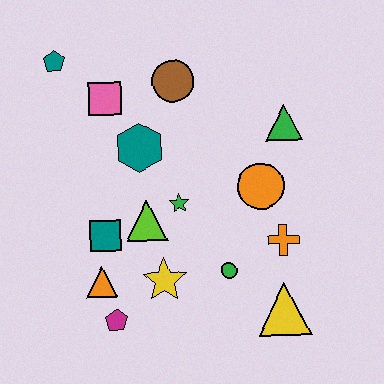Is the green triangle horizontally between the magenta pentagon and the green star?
No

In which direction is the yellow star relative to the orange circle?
The yellow star is to the left of the orange circle.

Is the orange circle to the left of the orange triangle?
No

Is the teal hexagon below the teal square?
No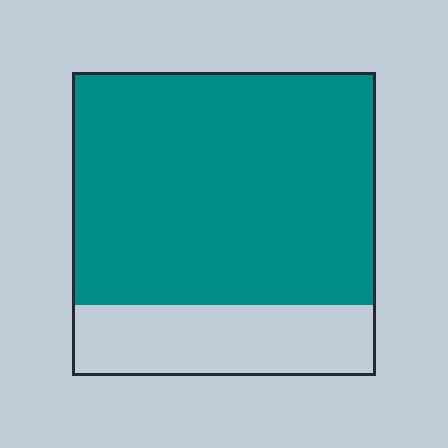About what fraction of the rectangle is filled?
About three quarters (3/4).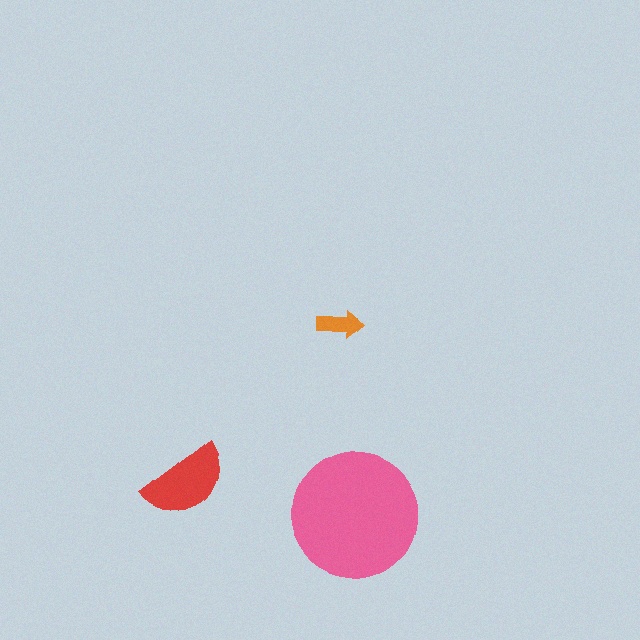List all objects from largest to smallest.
The pink circle, the red semicircle, the orange arrow.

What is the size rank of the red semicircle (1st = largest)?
2nd.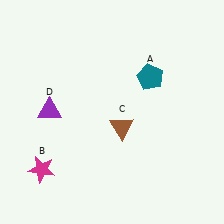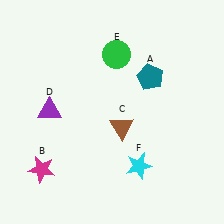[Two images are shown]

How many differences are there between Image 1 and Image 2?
There are 2 differences between the two images.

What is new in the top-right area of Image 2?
A green circle (E) was added in the top-right area of Image 2.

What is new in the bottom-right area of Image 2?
A cyan star (F) was added in the bottom-right area of Image 2.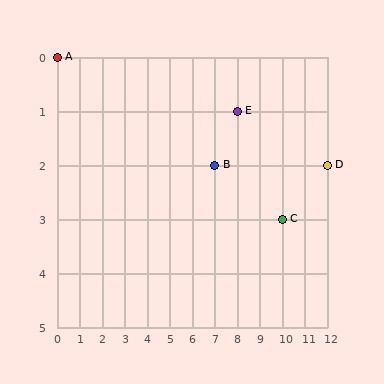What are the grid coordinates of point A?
Point A is at grid coordinates (0, 0).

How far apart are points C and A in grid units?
Points C and A are 10 columns and 3 rows apart (about 10.4 grid units diagonally).